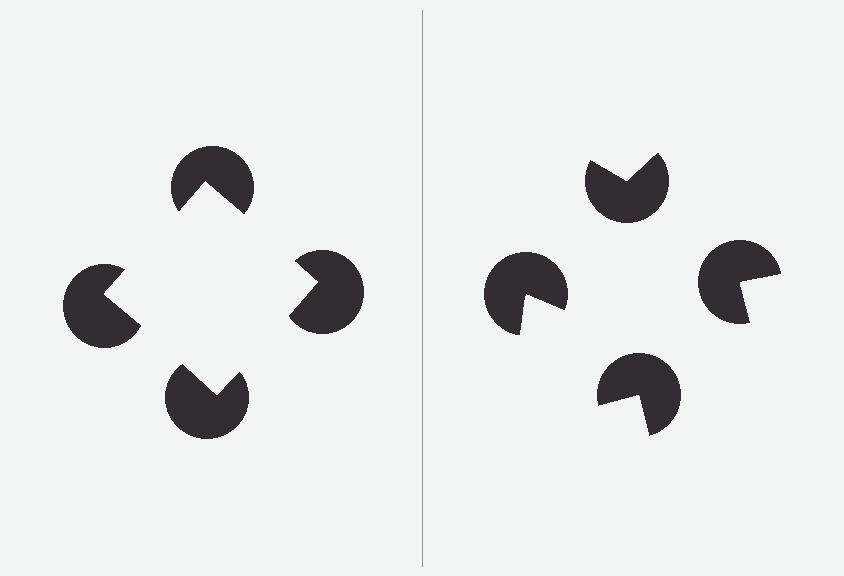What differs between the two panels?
The pac-man discs are positioned identically on both sides; only the wedge orientations differ. On the left they align to a square; on the right they are misaligned.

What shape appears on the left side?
An illusory square.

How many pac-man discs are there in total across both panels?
8 — 4 on each side.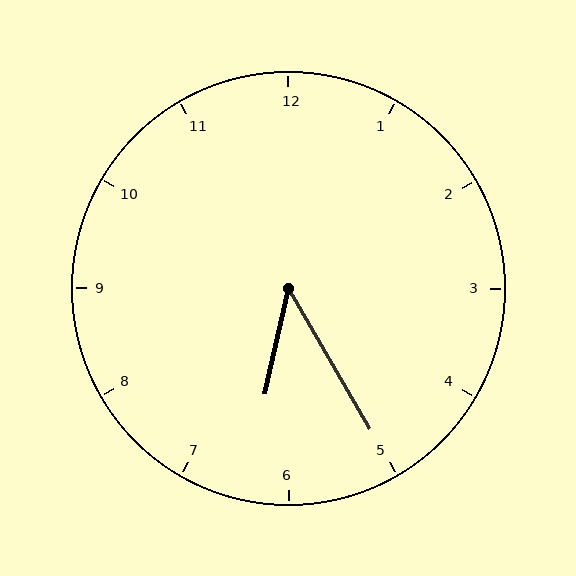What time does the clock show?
6:25.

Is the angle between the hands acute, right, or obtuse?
It is acute.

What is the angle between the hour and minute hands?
Approximately 42 degrees.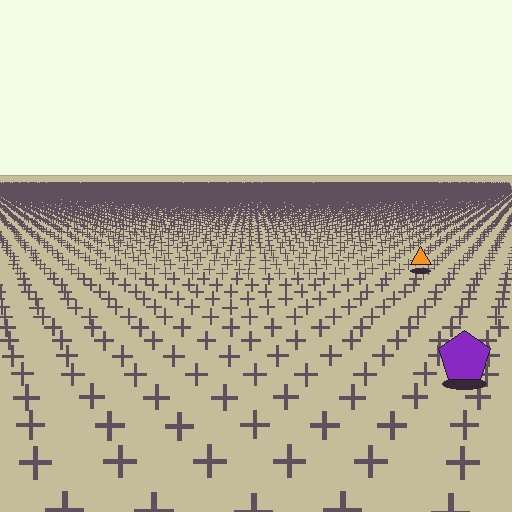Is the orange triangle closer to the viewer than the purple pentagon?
No. The purple pentagon is closer — you can tell from the texture gradient: the ground texture is coarser near it.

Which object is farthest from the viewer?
The orange triangle is farthest from the viewer. It appears smaller and the ground texture around it is denser.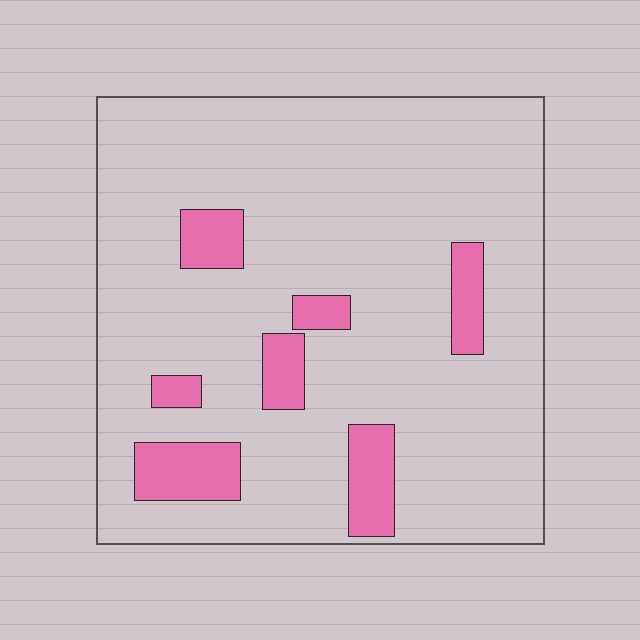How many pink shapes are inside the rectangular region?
7.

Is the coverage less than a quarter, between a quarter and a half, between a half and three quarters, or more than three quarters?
Less than a quarter.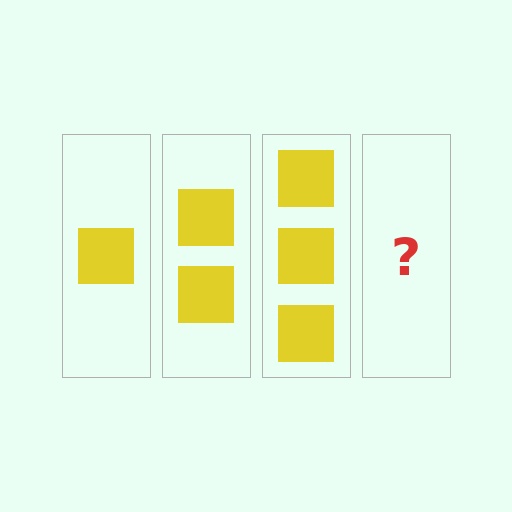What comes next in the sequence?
The next element should be 4 squares.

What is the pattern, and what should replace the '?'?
The pattern is that each step adds one more square. The '?' should be 4 squares.